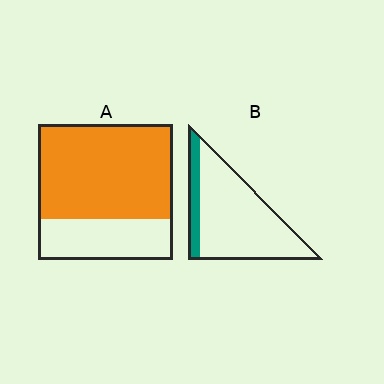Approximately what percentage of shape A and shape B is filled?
A is approximately 70% and B is approximately 15%.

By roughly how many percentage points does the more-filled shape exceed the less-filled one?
By roughly 55 percentage points (A over B).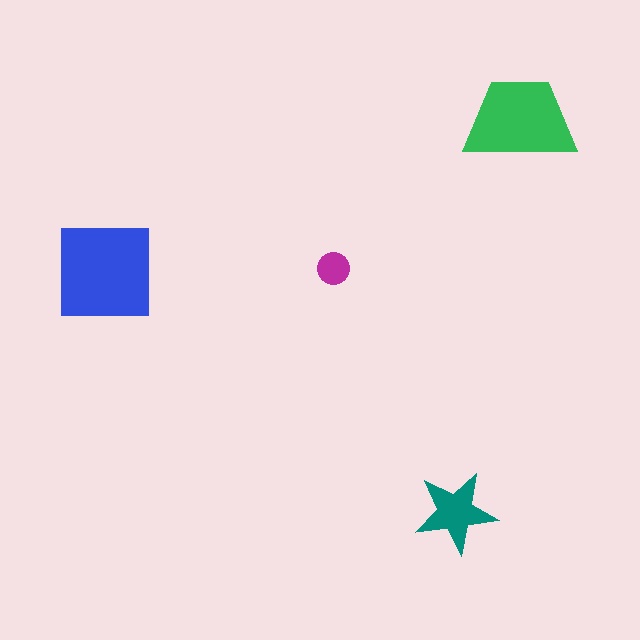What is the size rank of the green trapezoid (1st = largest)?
2nd.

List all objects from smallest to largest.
The magenta circle, the teal star, the green trapezoid, the blue square.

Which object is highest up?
The green trapezoid is topmost.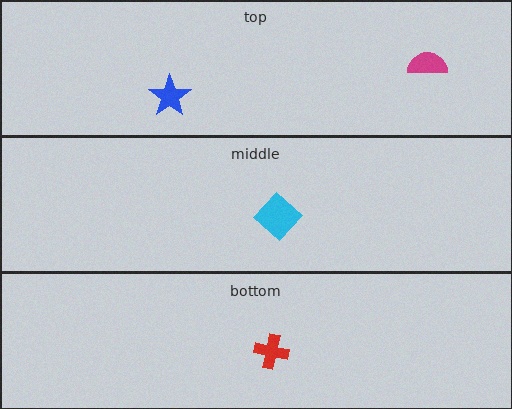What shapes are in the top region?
The magenta semicircle, the blue star.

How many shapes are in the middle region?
1.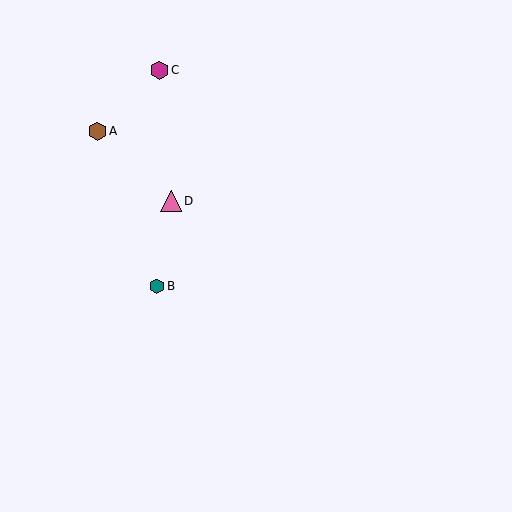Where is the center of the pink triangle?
The center of the pink triangle is at (171, 201).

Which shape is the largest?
The pink triangle (labeled D) is the largest.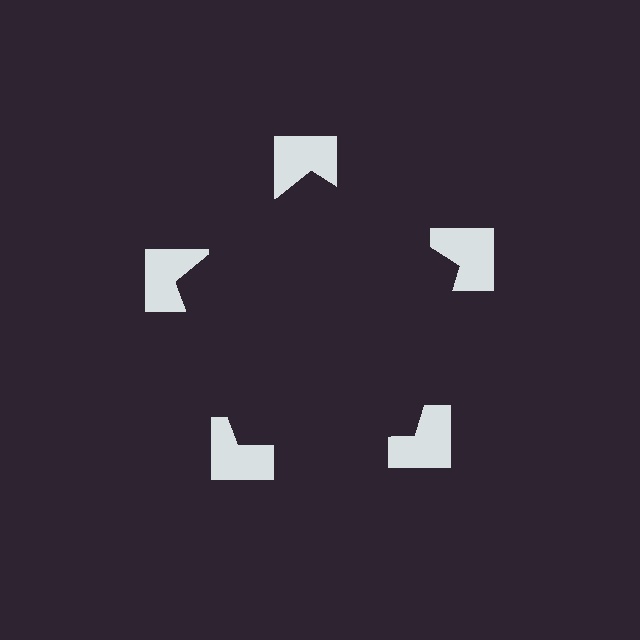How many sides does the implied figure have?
5 sides.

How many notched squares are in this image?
There are 5 — one at each vertex of the illusory pentagon.